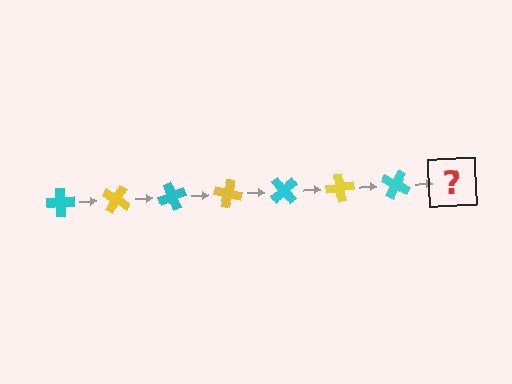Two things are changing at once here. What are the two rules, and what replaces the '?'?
The two rules are that it rotates 35 degrees each step and the color cycles through cyan and yellow. The '?' should be a yellow cross, rotated 245 degrees from the start.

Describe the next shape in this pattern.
It should be a yellow cross, rotated 245 degrees from the start.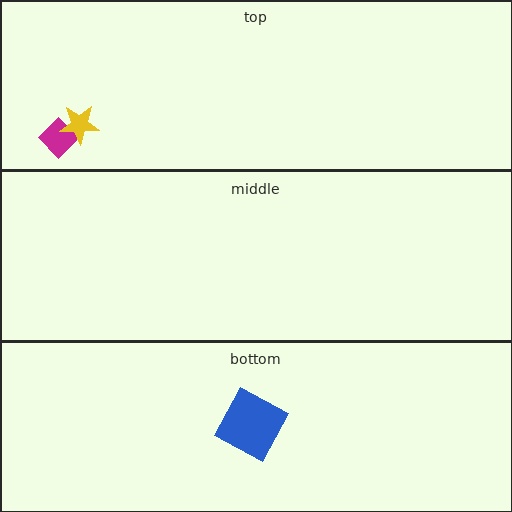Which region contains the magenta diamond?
The top region.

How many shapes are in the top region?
2.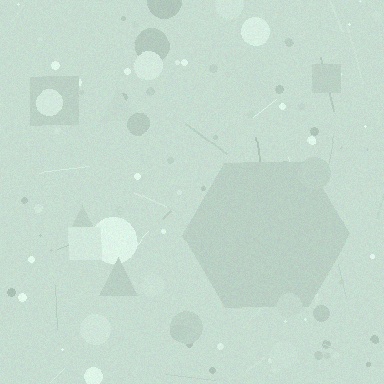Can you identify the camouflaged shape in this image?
The camouflaged shape is a hexagon.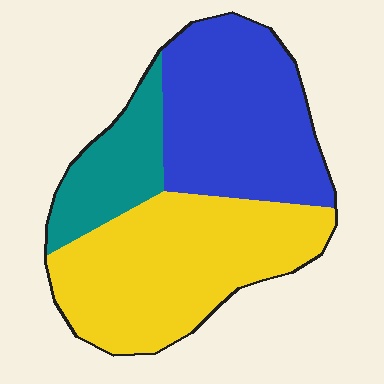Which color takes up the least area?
Teal, at roughly 15%.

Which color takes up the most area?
Yellow, at roughly 45%.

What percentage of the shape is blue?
Blue covers around 40% of the shape.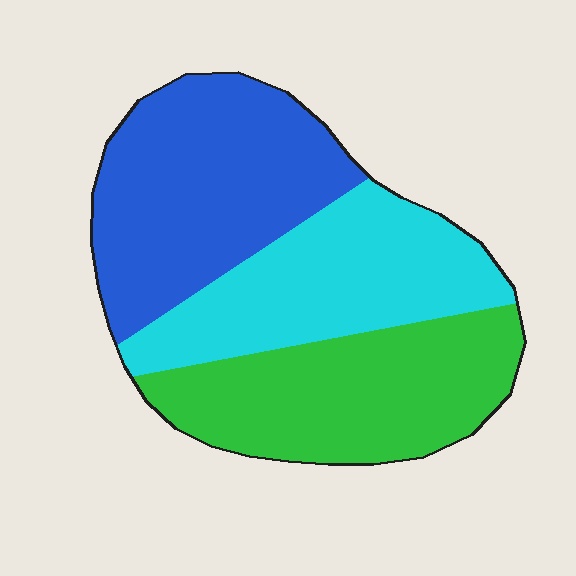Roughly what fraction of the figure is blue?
Blue takes up about three eighths (3/8) of the figure.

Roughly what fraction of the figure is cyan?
Cyan takes up about one third (1/3) of the figure.